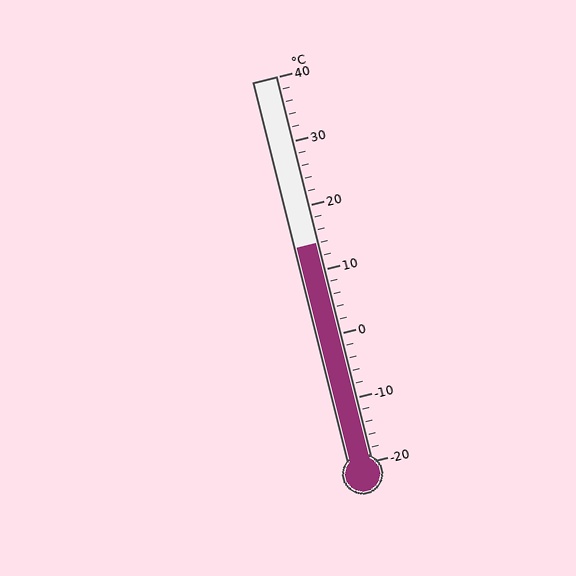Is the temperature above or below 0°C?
The temperature is above 0°C.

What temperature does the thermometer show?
The thermometer shows approximately 14°C.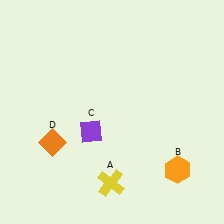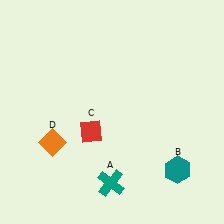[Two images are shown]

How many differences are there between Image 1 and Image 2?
There are 3 differences between the two images.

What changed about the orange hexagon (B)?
In Image 1, B is orange. In Image 2, it changed to teal.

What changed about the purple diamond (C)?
In Image 1, C is purple. In Image 2, it changed to red.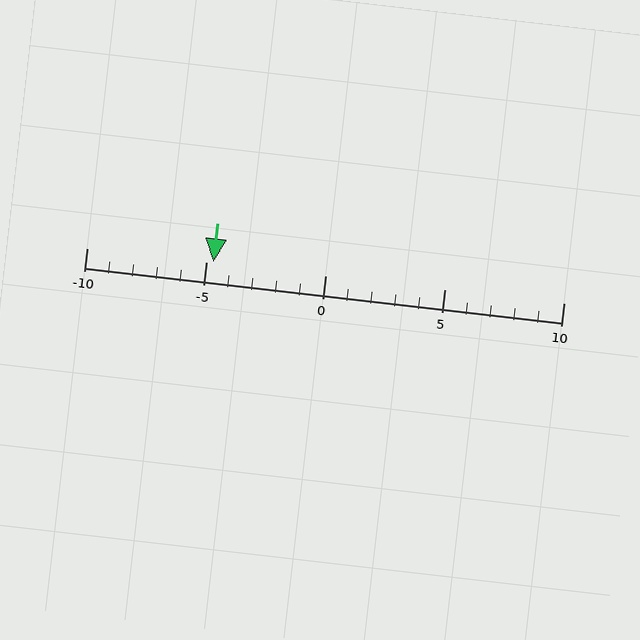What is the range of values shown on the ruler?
The ruler shows values from -10 to 10.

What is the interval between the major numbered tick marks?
The major tick marks are spaced 5 units apart.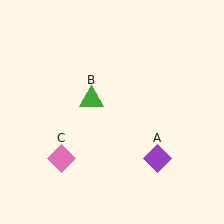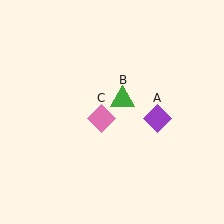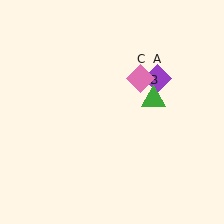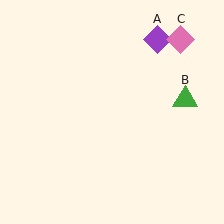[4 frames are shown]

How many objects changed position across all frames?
3 objects changed position: purple diamond (object A), green triangle (object B), pink diamond (object C).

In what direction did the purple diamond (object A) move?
The purple diamond (object A) moved up.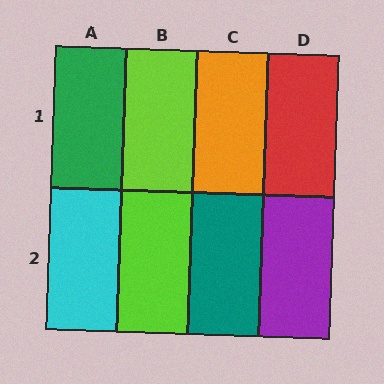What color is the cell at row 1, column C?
Orange.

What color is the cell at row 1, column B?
Lime.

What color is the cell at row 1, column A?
Green.